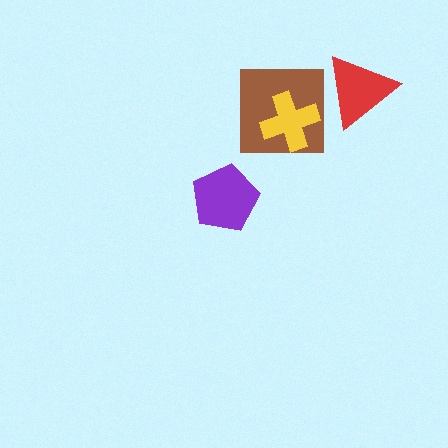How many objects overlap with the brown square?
1 object overlaps with the brown square.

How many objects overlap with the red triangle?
0 objects overlap with the red triangle.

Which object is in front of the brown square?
The yellow cross is in front of the brown square.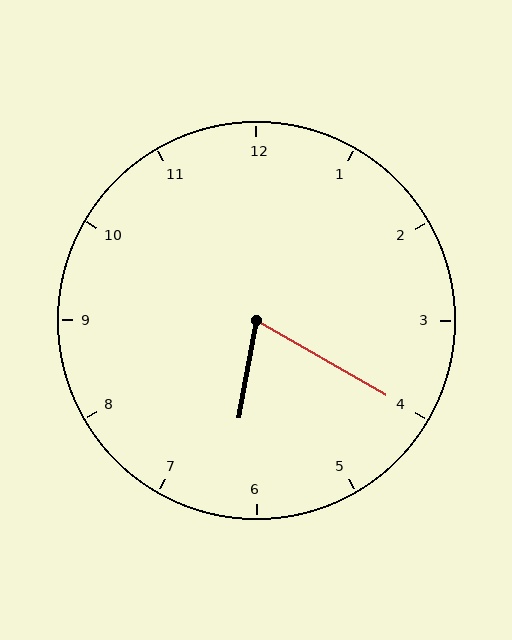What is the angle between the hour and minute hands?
Approximately 70 degrees.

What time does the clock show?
6:20.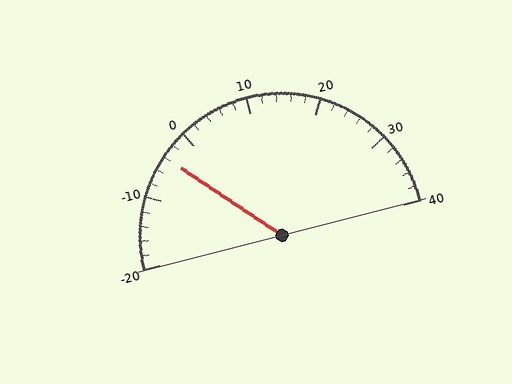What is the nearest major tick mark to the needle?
The nearest major tick mark is 0.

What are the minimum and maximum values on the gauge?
The gauge ranges from -20 to 40.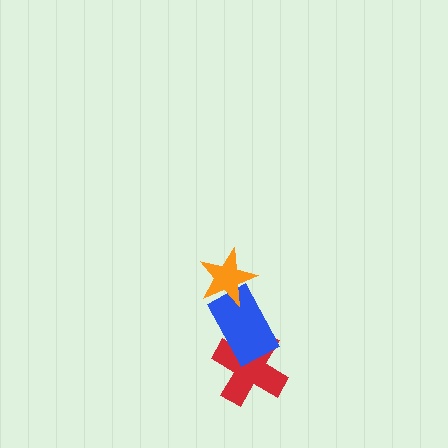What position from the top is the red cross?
The red cross is 3rd from the top.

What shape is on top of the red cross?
The blue rectangle is on top of the red cross.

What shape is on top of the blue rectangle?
The orange star is on top of the blue rectangle.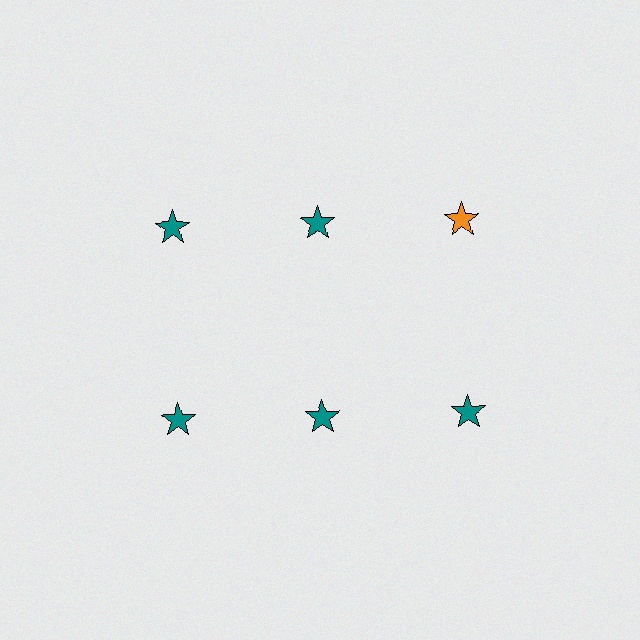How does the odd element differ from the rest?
It has a different color: orange instead of teal.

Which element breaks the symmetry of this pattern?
The orange star in the top row, center column breaks the symmetry. All other shapes are teal stars.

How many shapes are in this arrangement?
There are 6 shapes arranged in a grid pattern.